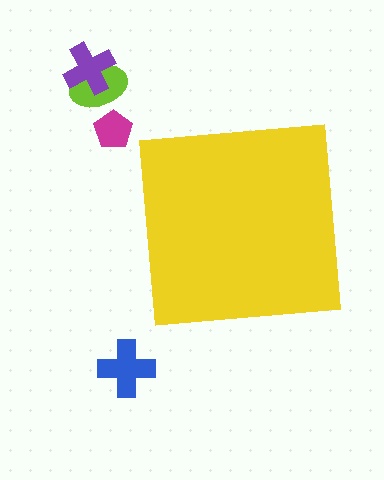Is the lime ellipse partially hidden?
No, the lime ellipse is fully visible.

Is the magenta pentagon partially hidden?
No, the magenta pentagon is fully visible.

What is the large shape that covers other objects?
A yellow square.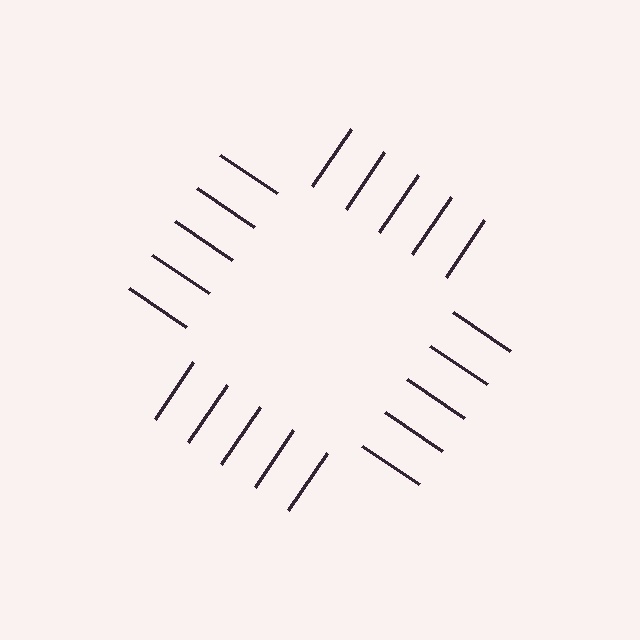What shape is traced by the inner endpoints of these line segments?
An illusory square — the line segments terminate on its edges but no continuous stroke is drawn.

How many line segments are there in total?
20 — 5 along each of the 4 edges.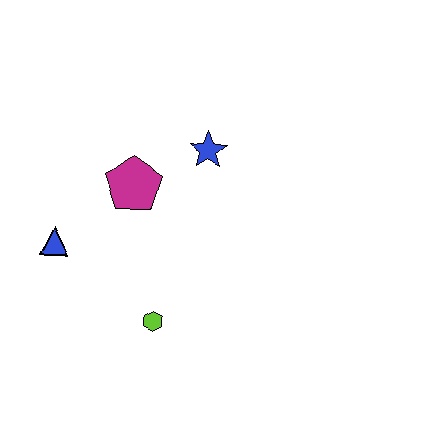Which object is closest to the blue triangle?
The magenta pentagon is closest to the blue triangle.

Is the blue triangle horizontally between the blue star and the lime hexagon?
No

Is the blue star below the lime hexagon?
No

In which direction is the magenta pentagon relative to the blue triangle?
The magenta pentagon is to the right of the blue triangle.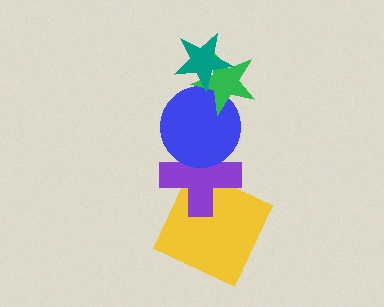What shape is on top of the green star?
The teal star is on top of the green star.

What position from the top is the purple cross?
The purple cross is 4th from the top.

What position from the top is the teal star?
The teal star is 1st from the top.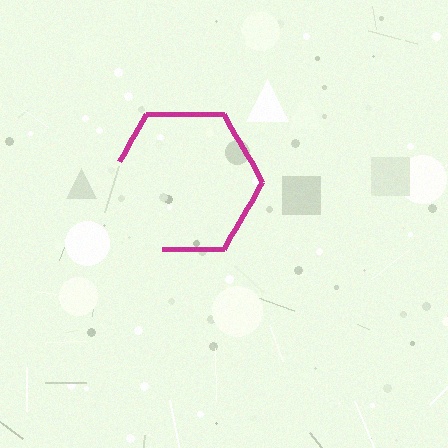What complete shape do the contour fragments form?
The contour fragments form a hexagon.